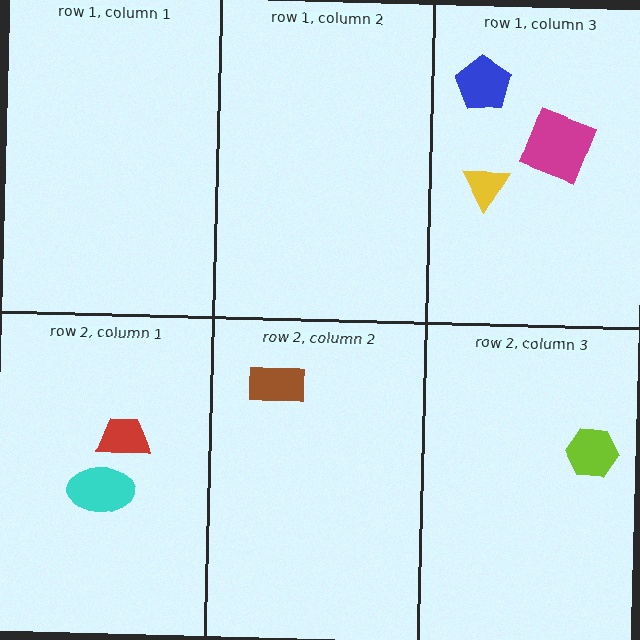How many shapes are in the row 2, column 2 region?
1.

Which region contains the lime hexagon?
The row 2, column 3 region.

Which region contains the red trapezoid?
The row 2, column 1 region.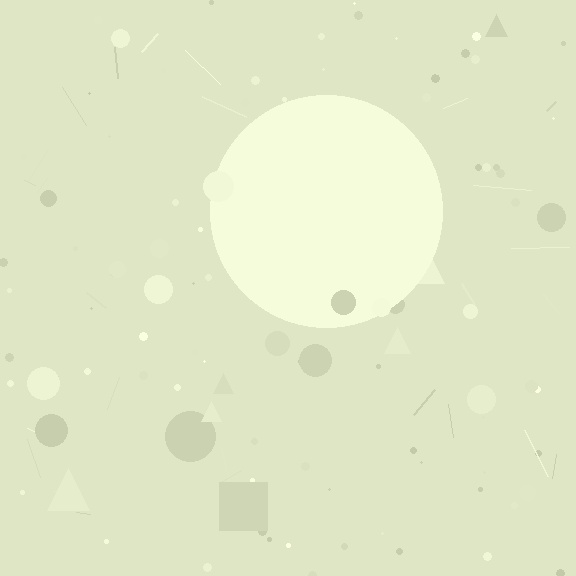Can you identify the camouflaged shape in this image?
The camouflaged shape is a circle.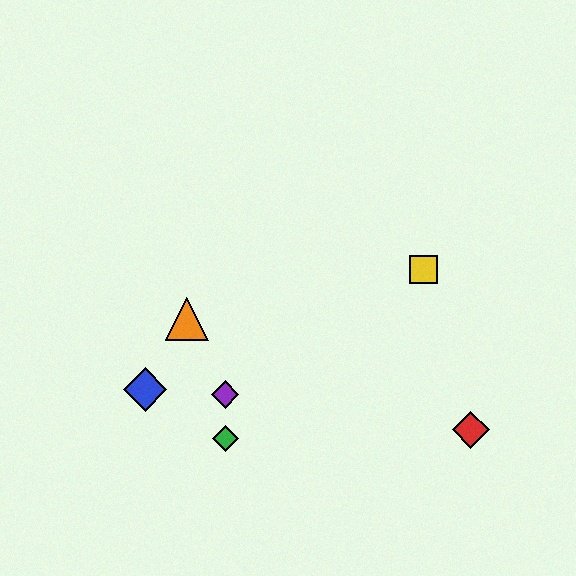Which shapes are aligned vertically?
The green diamond, the purple diamond are aligned vertically.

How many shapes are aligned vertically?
2 shapes (the green diamond, the purple diamond) are aligned vertically.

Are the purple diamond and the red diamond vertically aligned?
No, the purple diamond is at x≈225 and the red diamond is at x≈471.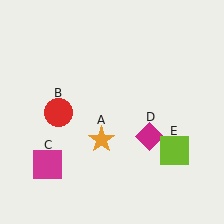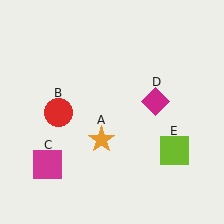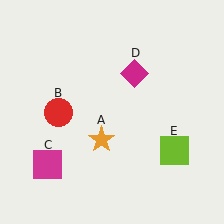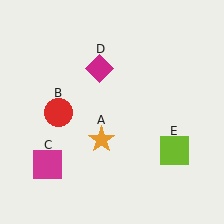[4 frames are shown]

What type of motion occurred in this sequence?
The magenta diamond (object D) rotated counterclockwise around the center of the scene.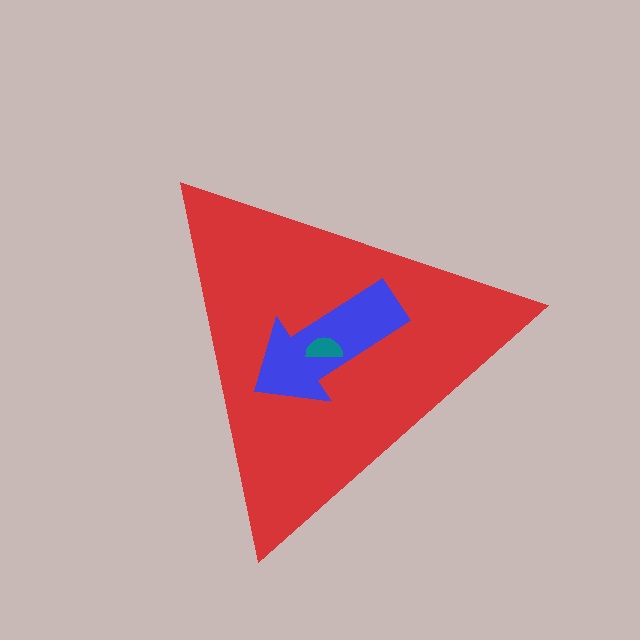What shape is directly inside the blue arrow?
The teal semicircle.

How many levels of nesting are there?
3.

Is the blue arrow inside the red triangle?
Yes.